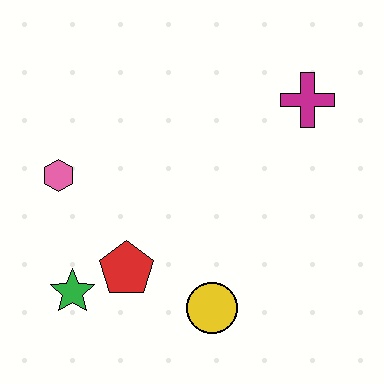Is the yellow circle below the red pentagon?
Yes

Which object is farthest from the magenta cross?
The green star is farthest from the magenta cross.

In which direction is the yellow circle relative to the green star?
The yellow circle is to the right of the green star.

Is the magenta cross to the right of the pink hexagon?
Yes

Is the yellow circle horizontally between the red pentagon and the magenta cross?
Yes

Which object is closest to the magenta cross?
The yellow circle is closest to the magenta cross.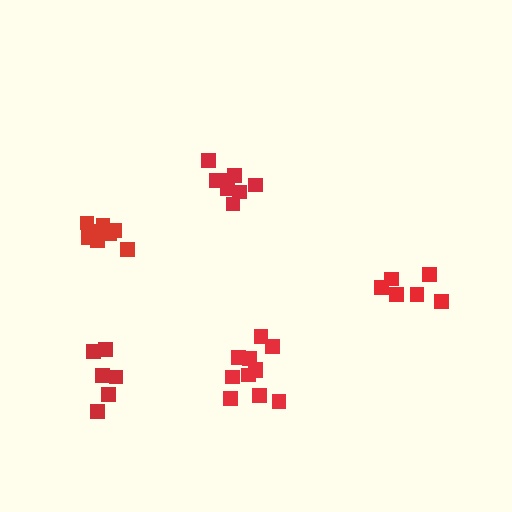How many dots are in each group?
Group 1: 11 dots, Group 2: 8 dots, Group 3: 6 dots, Group 4: 9 dots, Group 5: 6 dots (40 total).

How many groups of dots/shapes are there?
There are 5 groups.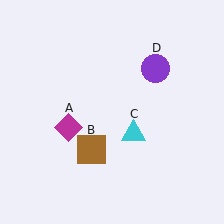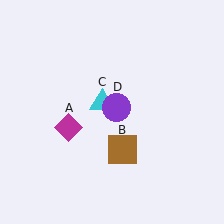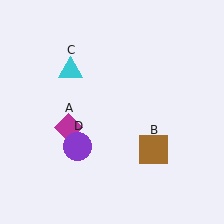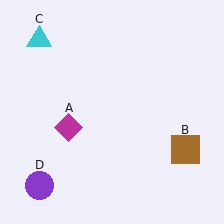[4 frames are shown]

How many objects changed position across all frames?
3 objects changed position: brown square (object B), cyan triangle (object C), purple circle (object D).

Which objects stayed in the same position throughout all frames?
Magenta diamond (object A) remained stationary.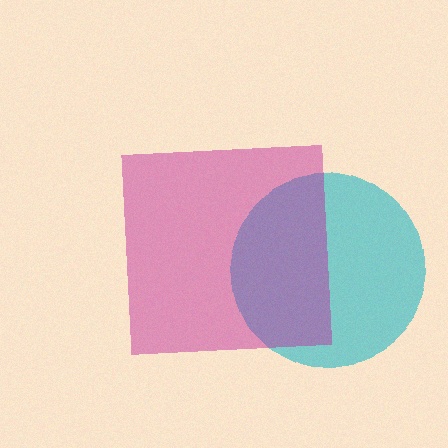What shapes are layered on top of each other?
The layered shapes are: a cyan circle, a magenta square.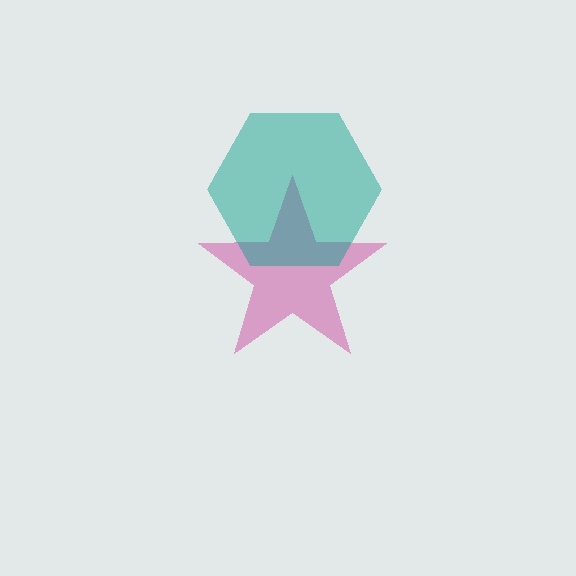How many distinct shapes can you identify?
There are 2 distinct shapes: a magenta star, a teal hexagon.